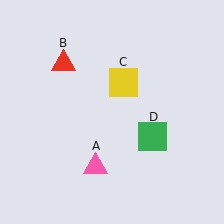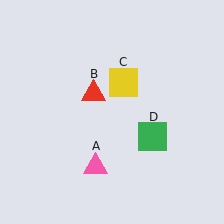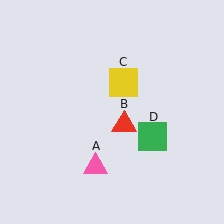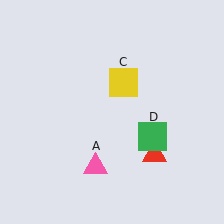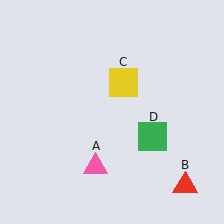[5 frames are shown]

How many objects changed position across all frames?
1 object changed position: red triangle (object B).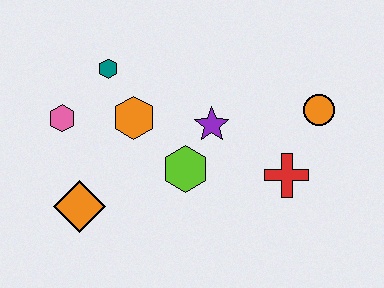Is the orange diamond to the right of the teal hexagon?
No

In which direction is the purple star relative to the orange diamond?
The purple star is to the right of the orange diamond.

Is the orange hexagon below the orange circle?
Yes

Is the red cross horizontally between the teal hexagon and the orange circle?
Yes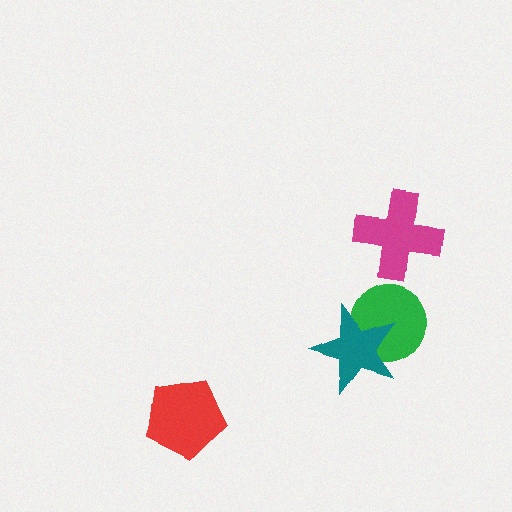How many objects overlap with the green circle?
1 object overlaps with the green circle.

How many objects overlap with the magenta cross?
0 objects overlap with the magenta cross.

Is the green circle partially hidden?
Yes, it is partially covered by another shape.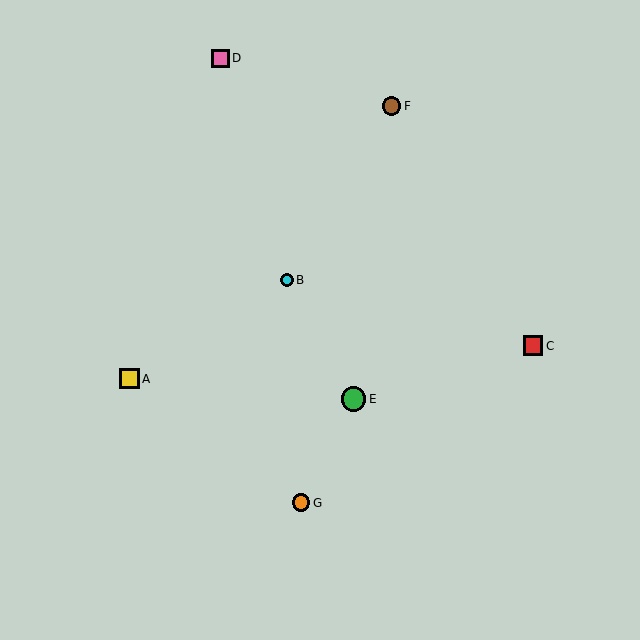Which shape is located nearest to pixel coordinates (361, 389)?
The green circle (labeled E) at (353, 399) is nearest to that location.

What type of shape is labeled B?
Shape B is a cyan circle.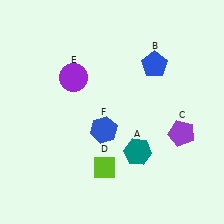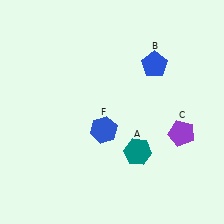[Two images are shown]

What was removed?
The lime diamond (D), the purple circle (E) were removed in Image 2.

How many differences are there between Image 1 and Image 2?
There are 2 differences between the two images.